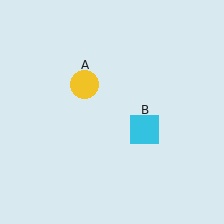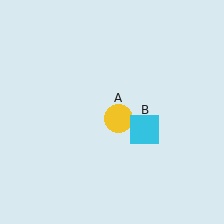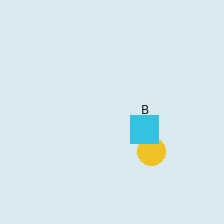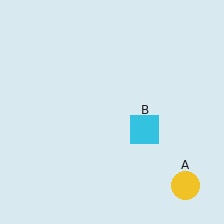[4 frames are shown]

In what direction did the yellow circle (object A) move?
The yellow circle (object A) moved down and to the right.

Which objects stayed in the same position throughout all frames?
Cyan square (object B) remained stationary.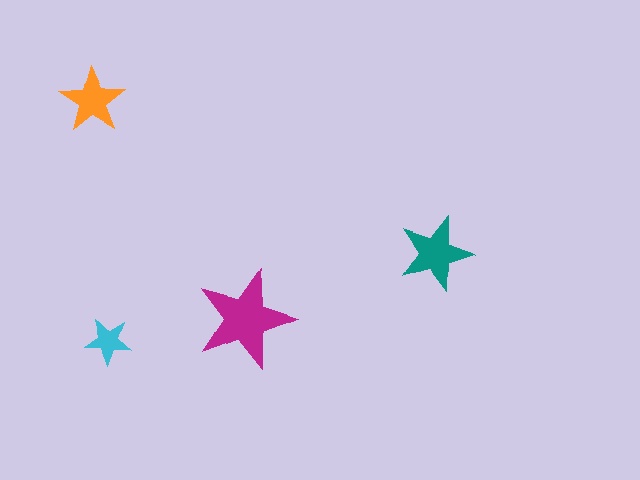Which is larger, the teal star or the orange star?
The teal one.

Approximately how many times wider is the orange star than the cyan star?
About 1.5 times wider.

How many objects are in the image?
There are 4 objects in the image.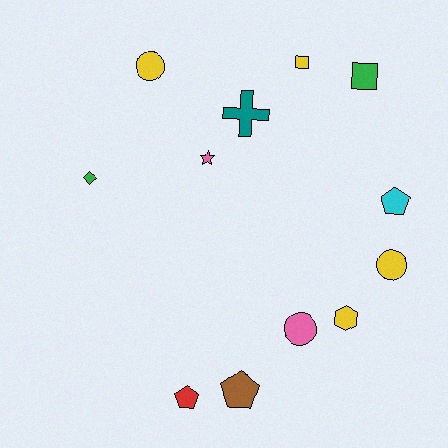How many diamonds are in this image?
There is 1 diamond.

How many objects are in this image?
There are 12 objects.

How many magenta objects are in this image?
There are no magenta objects.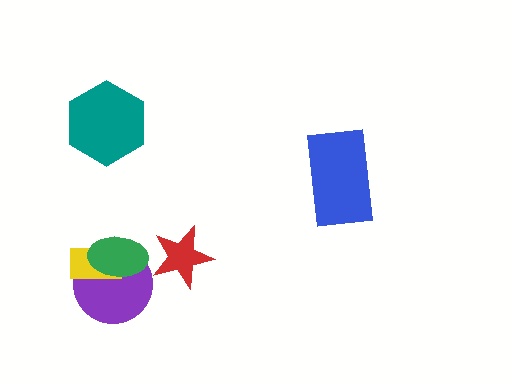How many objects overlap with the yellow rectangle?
2 objects overlap with the yellow rectangle.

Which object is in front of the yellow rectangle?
The green ellipse is in front of the yellow rectangle.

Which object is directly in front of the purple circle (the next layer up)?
The yellow rectangle is directly in front of the purple circle.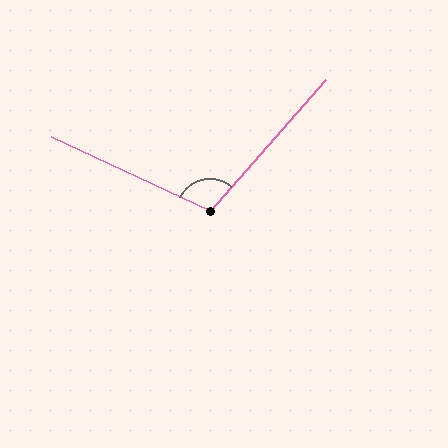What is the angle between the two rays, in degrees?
Approximately 106 degrees.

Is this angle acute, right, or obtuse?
It is obtuse.